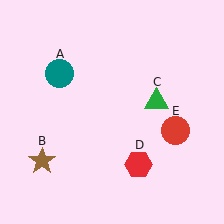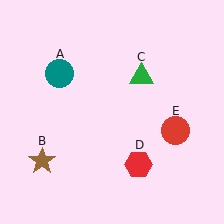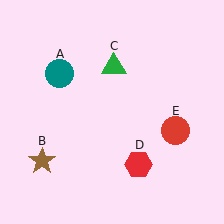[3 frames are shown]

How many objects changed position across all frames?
1 object changed position: green triangle (object C).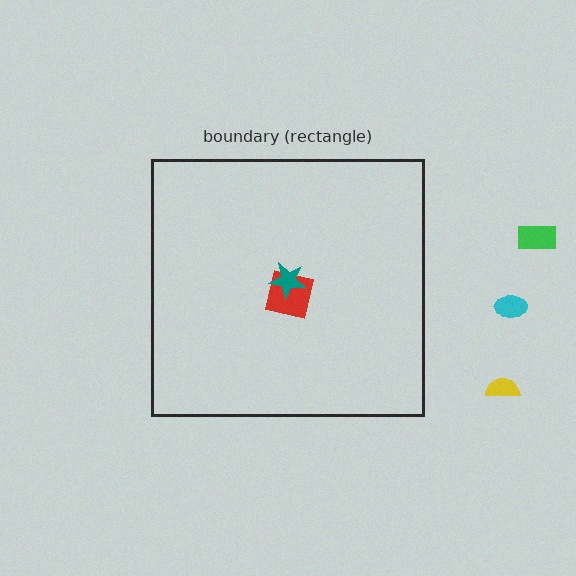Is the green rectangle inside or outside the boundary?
Outside.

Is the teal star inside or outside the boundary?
Inside.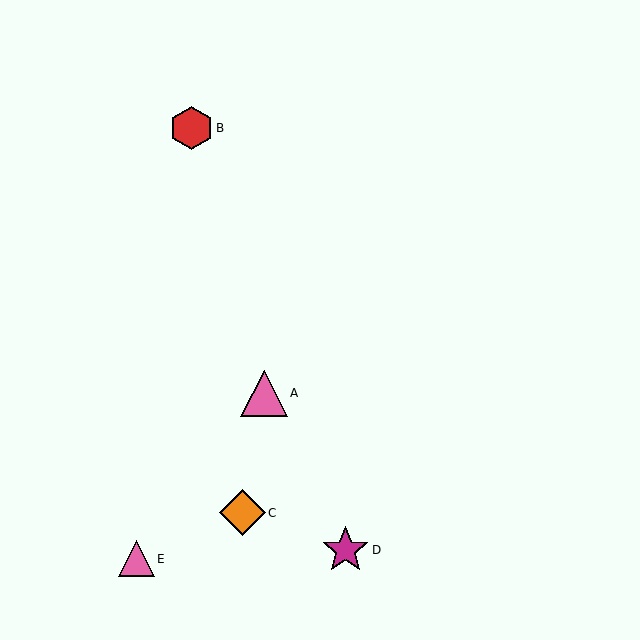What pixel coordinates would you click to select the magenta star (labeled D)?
Click at (345, 550) to select the magenta star D.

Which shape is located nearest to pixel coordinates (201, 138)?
The red hexagon (labeled B) at (192, 128) is nearest to that location.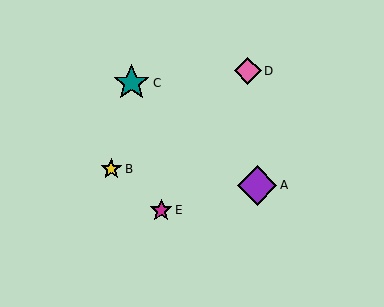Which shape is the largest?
The purple diamond (labeled A) is the largest.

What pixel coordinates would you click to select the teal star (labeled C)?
Click at (132, 83) to select the teal star C.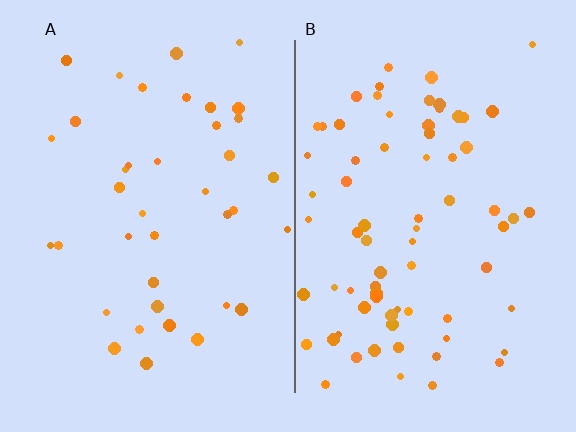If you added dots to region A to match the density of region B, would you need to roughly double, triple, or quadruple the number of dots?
Approximately double.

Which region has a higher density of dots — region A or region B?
B (the right).